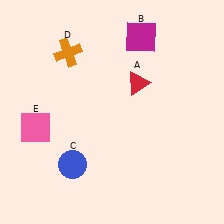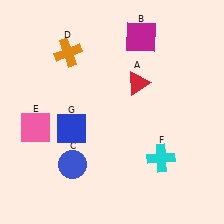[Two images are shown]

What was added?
A cyan cross (F), a blue square (G) were added in Image 2.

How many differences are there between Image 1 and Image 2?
There are 2 differences between the two images.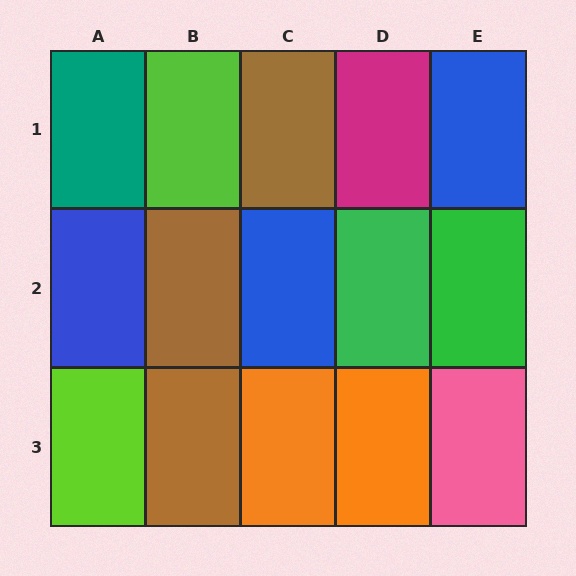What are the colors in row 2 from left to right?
Blue, brown, blue, green, green.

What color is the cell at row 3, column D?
Orange.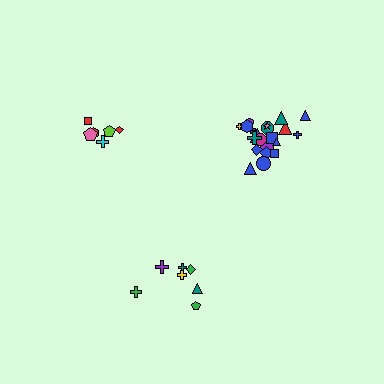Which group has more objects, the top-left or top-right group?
The top-right group.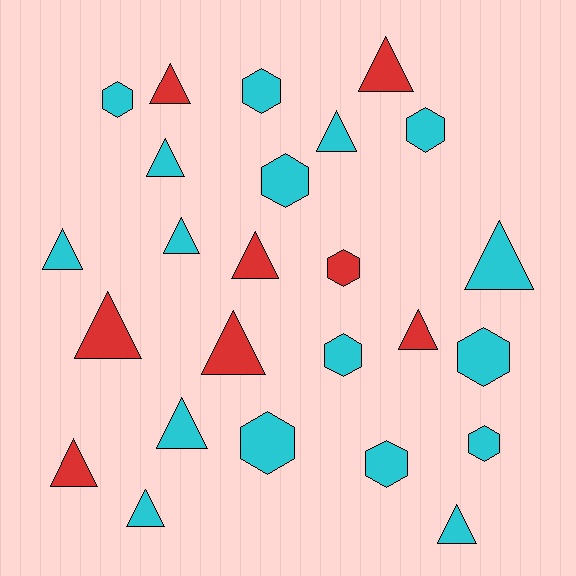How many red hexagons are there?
There is 1 red hexagon.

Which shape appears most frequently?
Triangle, with 15 objects.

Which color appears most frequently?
Cyan, with 17 objects.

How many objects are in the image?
There are 25 objects.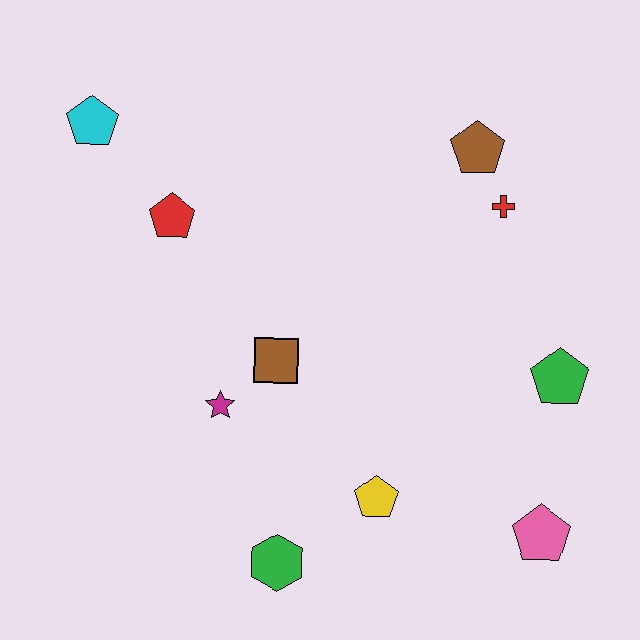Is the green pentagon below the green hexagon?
No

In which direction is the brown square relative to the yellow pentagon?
The brown square is above the yellow pentagon.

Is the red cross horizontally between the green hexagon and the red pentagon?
No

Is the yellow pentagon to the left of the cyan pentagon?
No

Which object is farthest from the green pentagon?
The cyan pentagon is farthest from the green pentagon.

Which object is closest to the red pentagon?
The cyan pentagon is closest to the red pentagon.